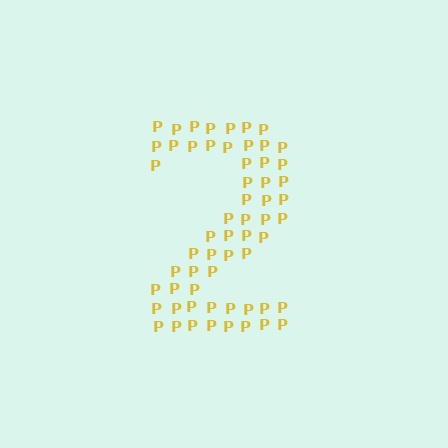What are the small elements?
The small elements are letter P's.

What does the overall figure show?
The overall figure shows the digit 2.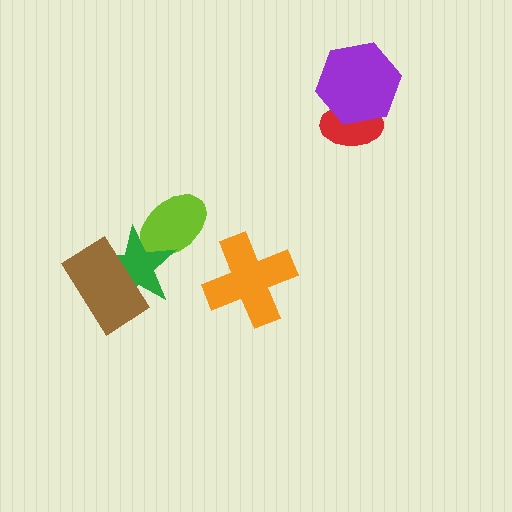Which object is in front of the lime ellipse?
The green star is in front of the lime ellipse.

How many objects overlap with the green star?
2 objects overlap with the green star.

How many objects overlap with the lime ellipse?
1 object overlaps with the lime ellipse.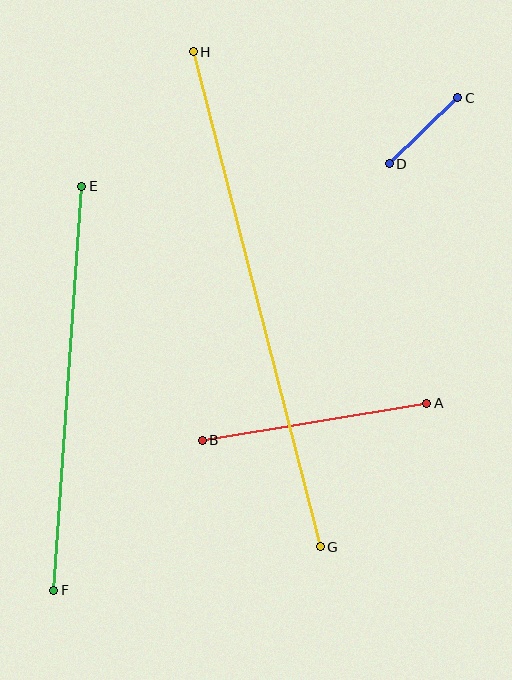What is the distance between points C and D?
The distance is approximately 95 pixels.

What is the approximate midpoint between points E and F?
The midpoint is at approximately (68, 388) pixels.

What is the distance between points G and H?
The distance is approximately 511 pixels.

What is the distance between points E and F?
The distance is approximately 405 pixels.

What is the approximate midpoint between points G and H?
The midpoint is at approximately (257, 299) pixels.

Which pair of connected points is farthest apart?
Points G and H are farthest apart.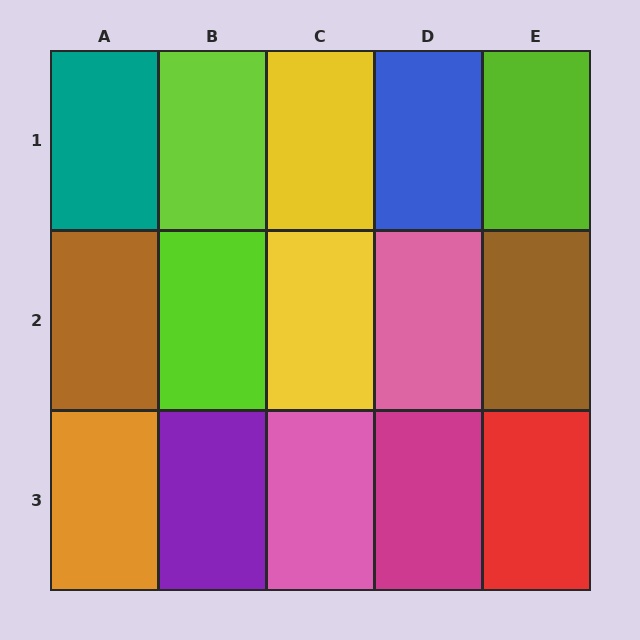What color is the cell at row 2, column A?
Brown.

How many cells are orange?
1 cell is orange.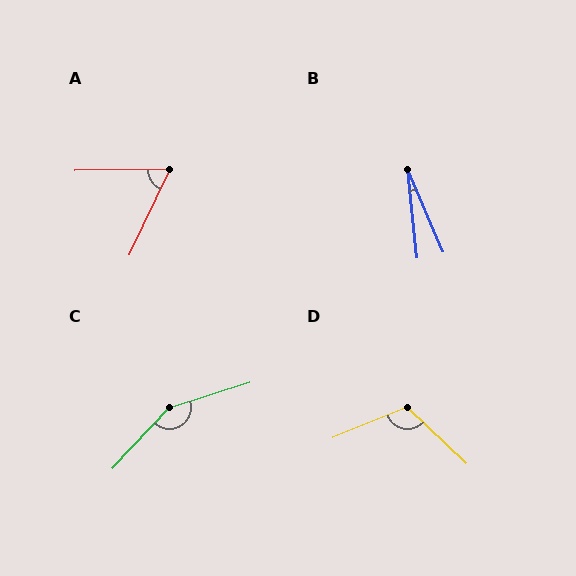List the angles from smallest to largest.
B (17°), A (64°), D (114°), C (150°).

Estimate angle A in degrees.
Approximately 64 degrees.